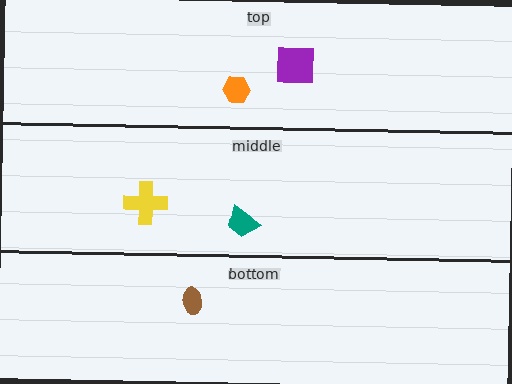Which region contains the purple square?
The top region.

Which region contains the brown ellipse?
The bottom region.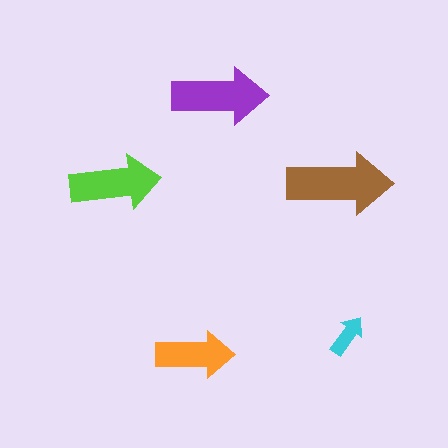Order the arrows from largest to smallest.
the brown one, the purple one, the lime one, the orange one, the cyan one.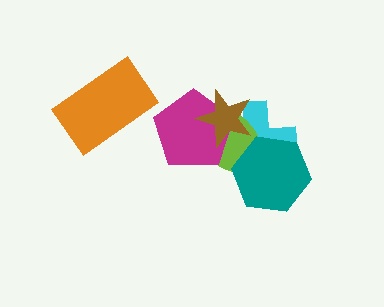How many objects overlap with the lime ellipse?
4 objects overlap with the lime ellipse.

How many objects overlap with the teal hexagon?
2 objects overlap with the teal hexagon.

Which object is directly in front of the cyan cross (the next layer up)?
The lime ellipse is directly in front of the cyan cross.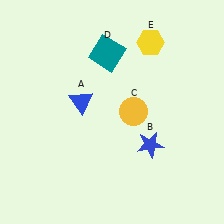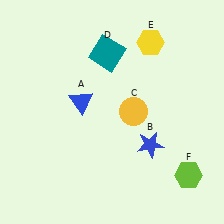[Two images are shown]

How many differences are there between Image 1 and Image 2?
There is 1 difference between the two images.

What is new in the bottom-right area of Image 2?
A lime hexagon (F) was added in the bottom-right area of Image 2.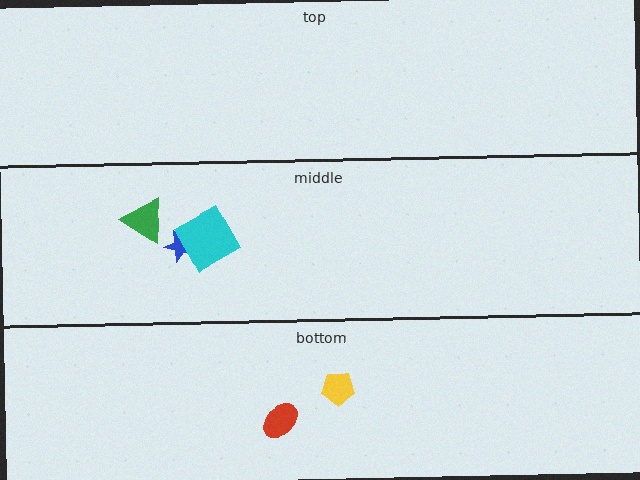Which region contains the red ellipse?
The bottom region.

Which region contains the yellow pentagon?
The bottom region.